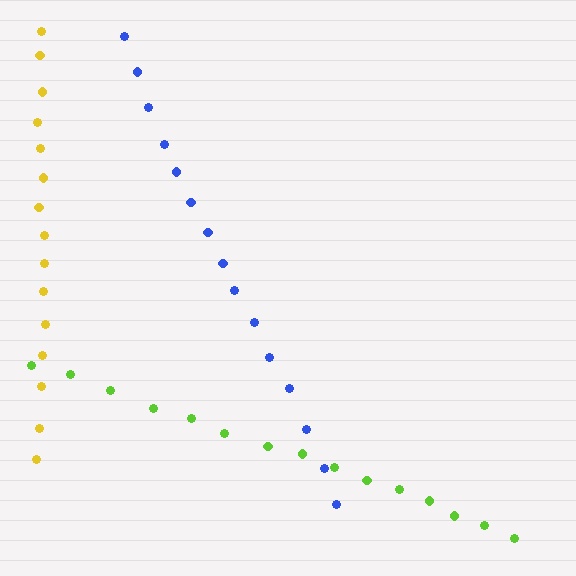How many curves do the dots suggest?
There are 3 distinct paths.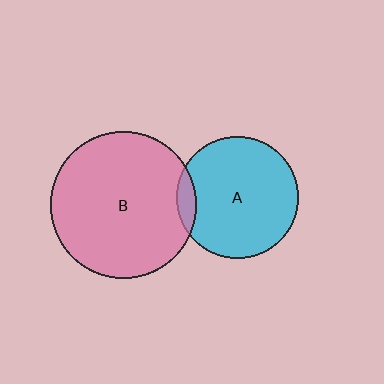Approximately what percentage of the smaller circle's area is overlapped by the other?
Approximately 10%.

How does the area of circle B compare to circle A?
Approximately 1.4 times.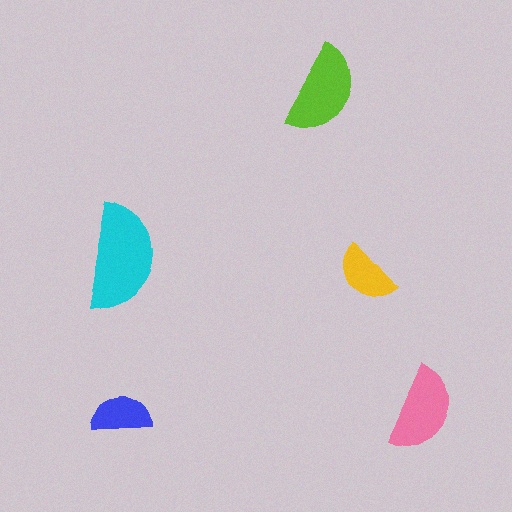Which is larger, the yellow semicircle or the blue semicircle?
The yellow one.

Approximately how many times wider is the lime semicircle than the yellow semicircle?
About 1.5 times wider.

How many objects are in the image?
There are 5 objects in the image.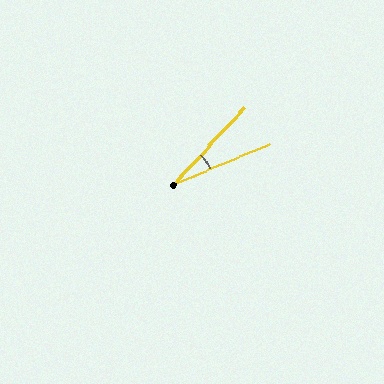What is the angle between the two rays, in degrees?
Approximately 25 degrees.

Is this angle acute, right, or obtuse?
It is acute.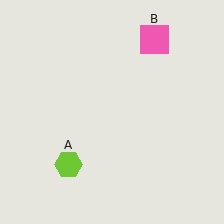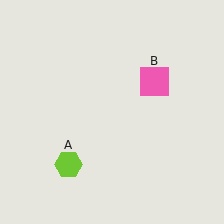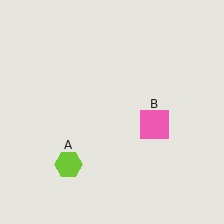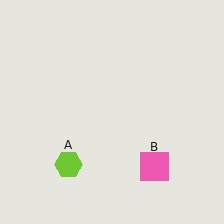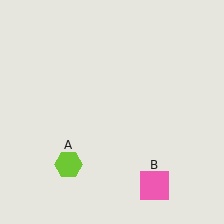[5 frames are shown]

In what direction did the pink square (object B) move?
The pink square (object B) moved down.